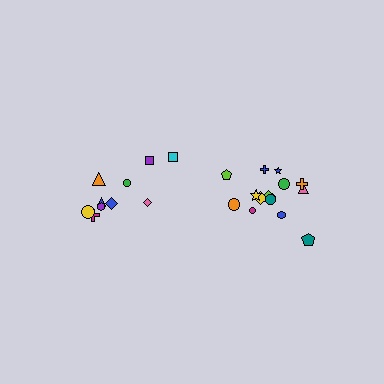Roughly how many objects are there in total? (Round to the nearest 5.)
Roughly 25 objects in total.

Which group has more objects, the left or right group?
The right group.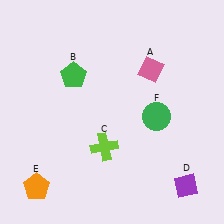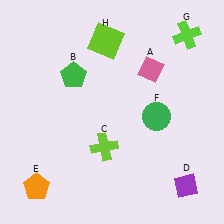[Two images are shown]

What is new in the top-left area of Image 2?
A lime square (H) was added in the top-left area of Image 2.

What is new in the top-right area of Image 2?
A lime cross (G) was added in the top-right area of Image 2.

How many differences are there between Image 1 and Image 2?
There are 2 differences between the two images.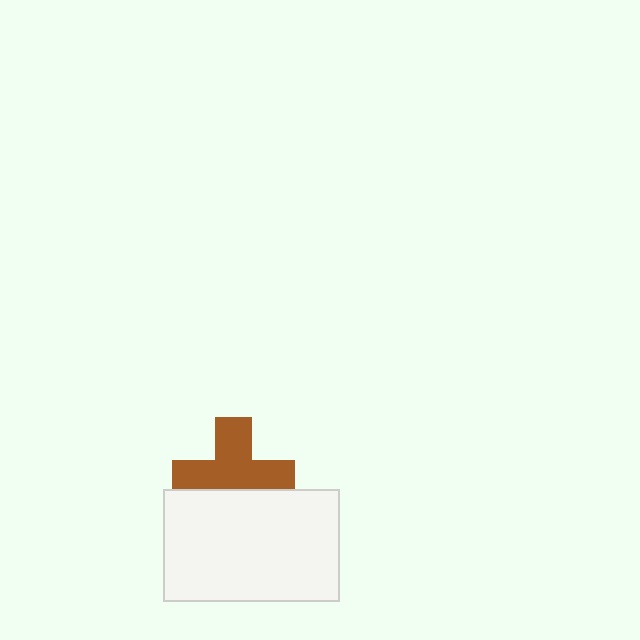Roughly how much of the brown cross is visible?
Most of it is visible (roughly 68%).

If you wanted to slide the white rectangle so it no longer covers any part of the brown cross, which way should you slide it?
Slide it down — that is the most direct way to separate the two shapes.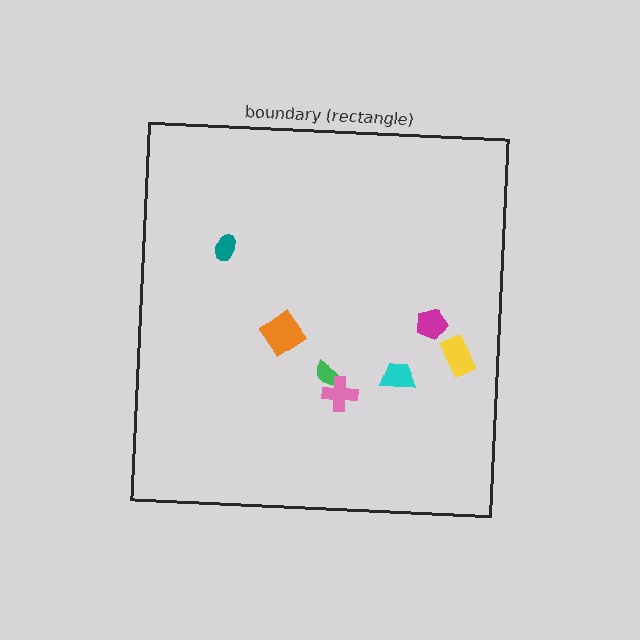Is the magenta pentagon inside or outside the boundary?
Inside.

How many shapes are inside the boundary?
7 inside, 0 outside.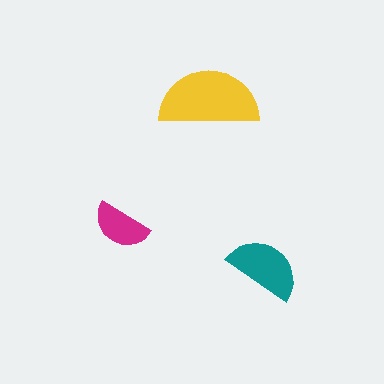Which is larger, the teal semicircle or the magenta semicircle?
The teal one.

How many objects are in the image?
There are 3 objects in the image.